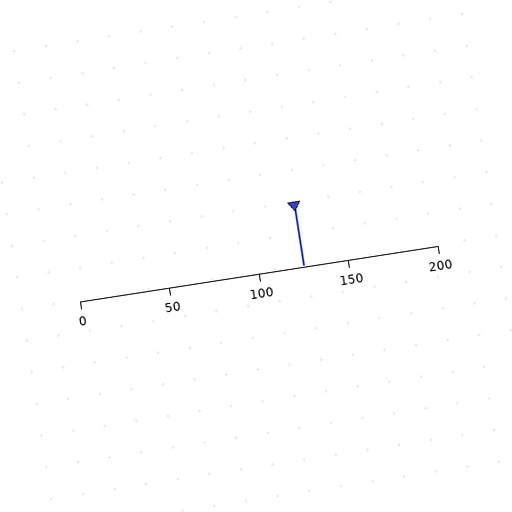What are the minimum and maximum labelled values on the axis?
The axis runs from 0 to 200.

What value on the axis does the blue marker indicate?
The marker indicates approximately 125.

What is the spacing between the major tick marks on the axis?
The major ticks are spaced 50 apart.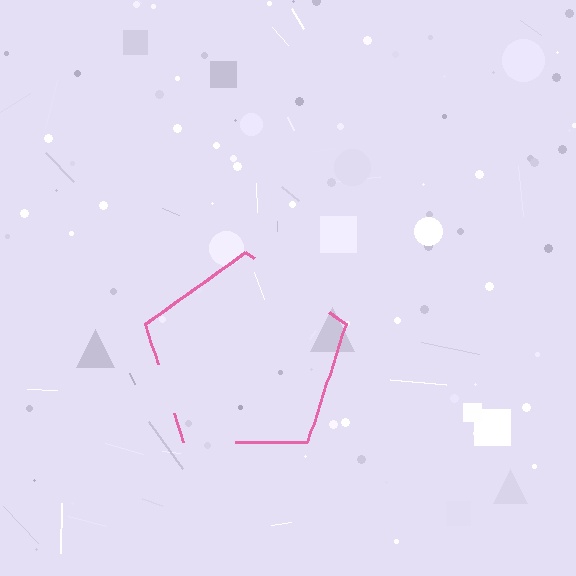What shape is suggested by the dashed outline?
The dashed outline suggests a pentagon.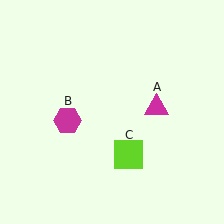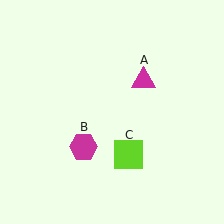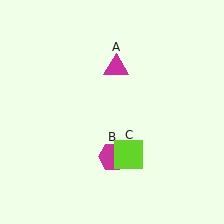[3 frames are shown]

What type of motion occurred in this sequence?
The magenta triangle (object A), magenta hexagon (object B) rotated counterclockwise around the center of the scene.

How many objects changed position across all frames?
2 objects changed position: magenta triangle (object A), magenta hexagon (object B).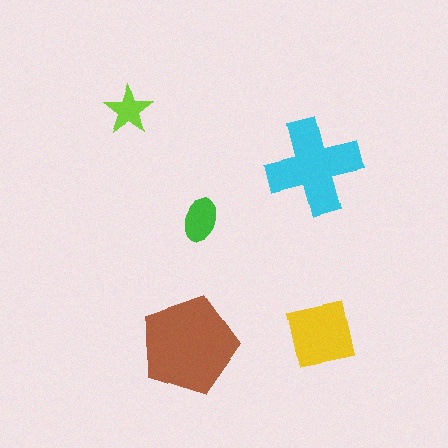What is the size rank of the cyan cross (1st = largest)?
2nd.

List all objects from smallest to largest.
The lime star, the green ellipse, the yellow square, the cyan cross, the brown pentagon.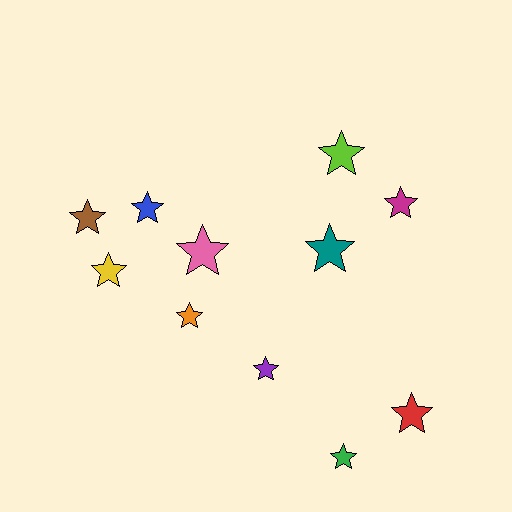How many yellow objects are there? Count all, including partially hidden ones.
There is 1 yellow object.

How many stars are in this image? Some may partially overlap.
There are 11 stars.